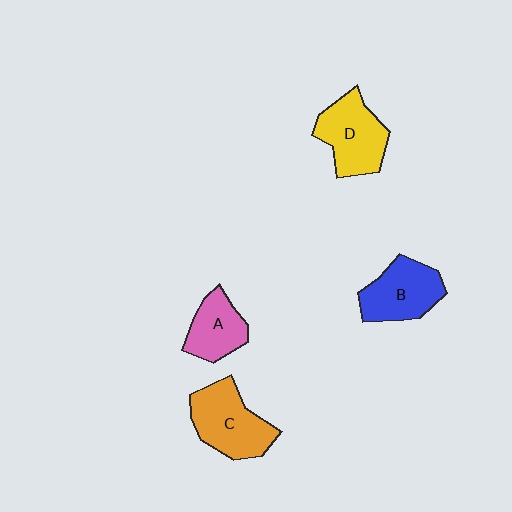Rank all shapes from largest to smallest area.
From largest to smallest: C (orange), D (yellow), B (blue), A (pink).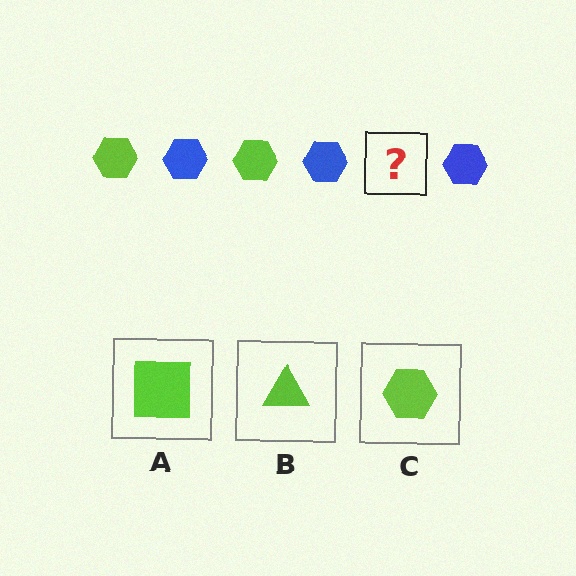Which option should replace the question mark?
Option C.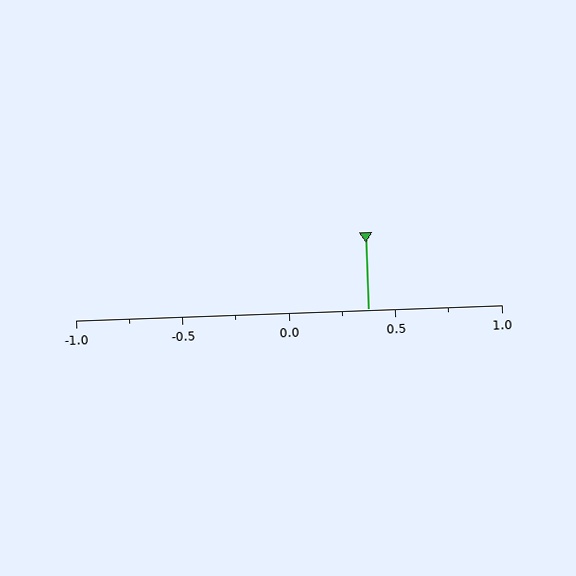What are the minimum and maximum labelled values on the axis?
The axis runs from -1.0 to 1.0.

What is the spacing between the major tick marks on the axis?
The major ticks are spaced 0.5 apart.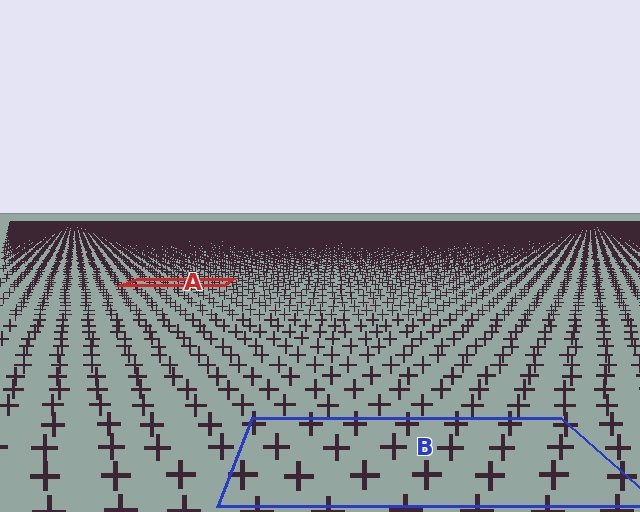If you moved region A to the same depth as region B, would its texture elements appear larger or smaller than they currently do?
They would appear larger. At a closer depth, the same texture elements are projected at a bigger on-screen size.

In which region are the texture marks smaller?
The texture marks are smaller in region A, because it is farther away.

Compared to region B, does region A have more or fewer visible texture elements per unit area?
Region A has more texture elements per unit area — they are packed more densely because it is farther away.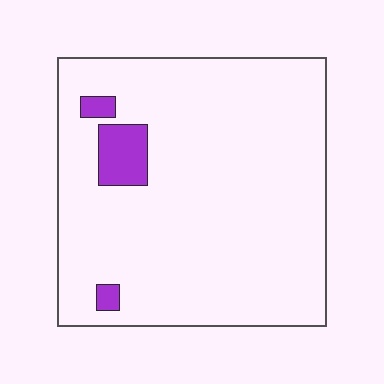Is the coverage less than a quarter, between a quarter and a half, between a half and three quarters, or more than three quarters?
Less than a quarter.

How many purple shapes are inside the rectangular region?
3.